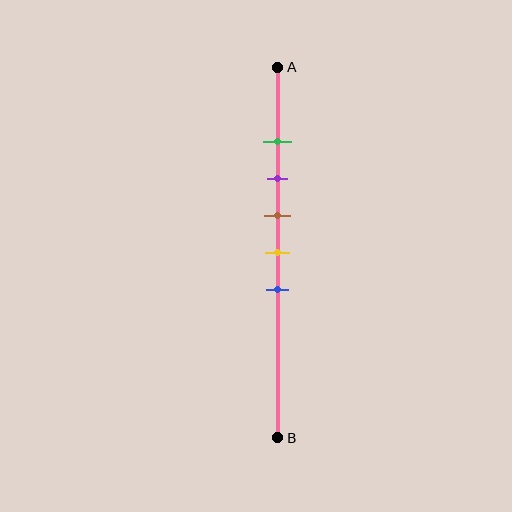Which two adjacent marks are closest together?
The green and purple marks are the closest adjacent pair.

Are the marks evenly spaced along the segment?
Yes, the marks are approximately evenly spaced.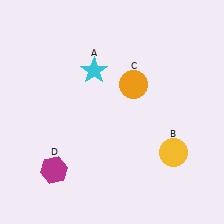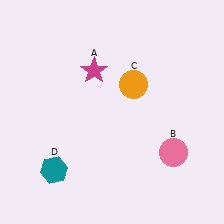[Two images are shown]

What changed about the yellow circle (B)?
In Image 1, B is yellow. In Image 2, it changed to pink.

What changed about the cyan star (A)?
In Image 1, A is cyan. In Image 2, it changed to magenta.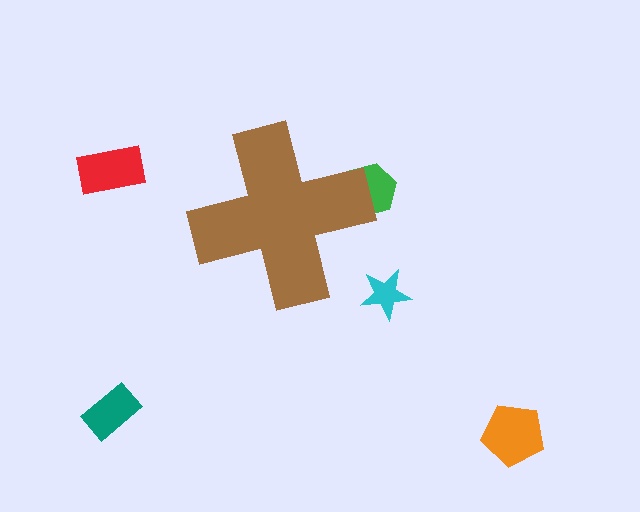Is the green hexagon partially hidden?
Yes, the green hexagon is partially hidden behind the brown cross.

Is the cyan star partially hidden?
No, the cyan star is fully visible.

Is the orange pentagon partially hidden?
No, the orange pentagon is fully visible.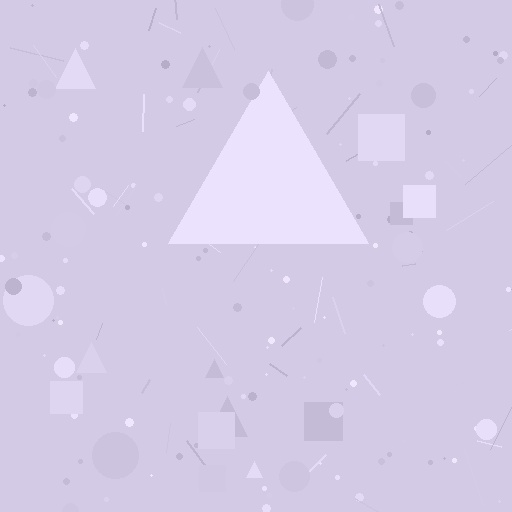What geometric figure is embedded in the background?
A triangle is embedded in the background.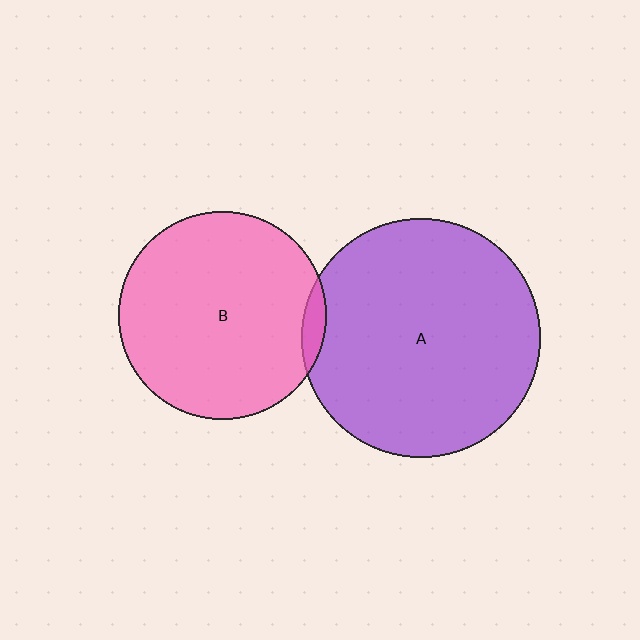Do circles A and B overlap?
Yes.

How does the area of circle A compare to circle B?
Approximately 1.3 times.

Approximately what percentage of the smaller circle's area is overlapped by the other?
Approximately 5%.